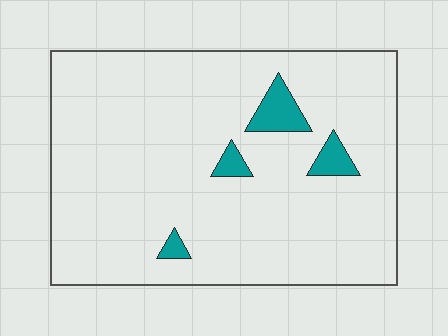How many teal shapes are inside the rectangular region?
4.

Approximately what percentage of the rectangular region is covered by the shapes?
Approximately 5%.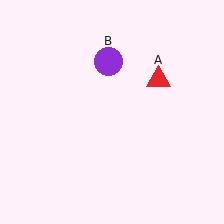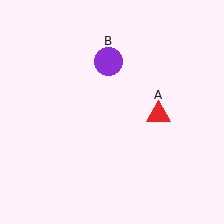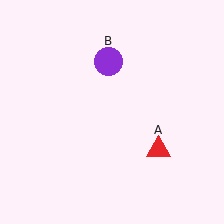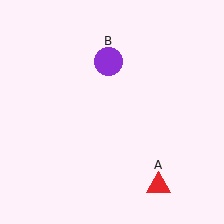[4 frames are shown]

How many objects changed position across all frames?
1 object changed position: red triangle (object A).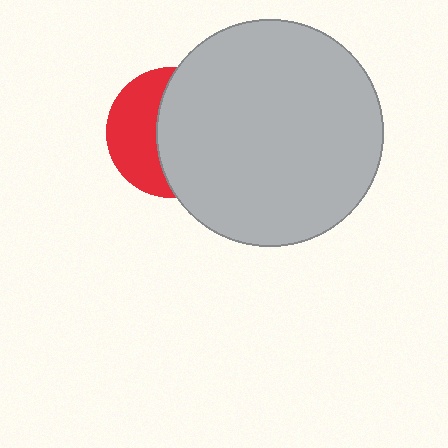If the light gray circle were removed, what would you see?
You would see the complete red circle.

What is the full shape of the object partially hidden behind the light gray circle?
The partially hidden object is a red circle.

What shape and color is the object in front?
The object in front is a light gray circle.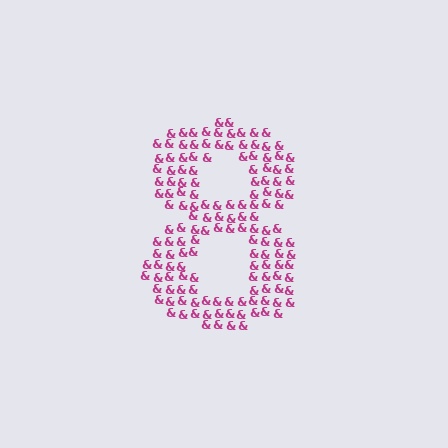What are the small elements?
The small elements are ampersands.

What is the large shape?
The large shape is the digit 8.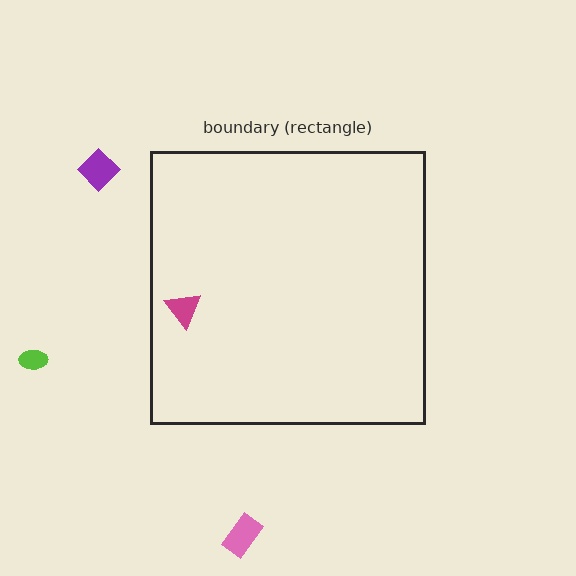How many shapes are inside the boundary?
1 inside, 3 outside.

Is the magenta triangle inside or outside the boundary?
Inside.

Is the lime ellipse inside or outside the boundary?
Outside.